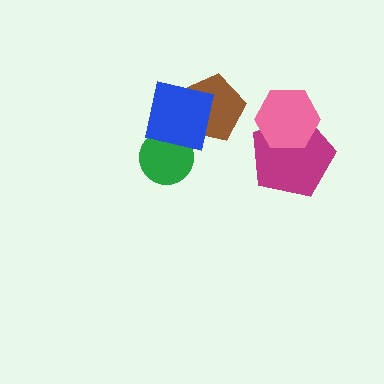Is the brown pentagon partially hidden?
Yes, it is partially covered by another shape.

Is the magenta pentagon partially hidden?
Yes, it is partially covered by another shape.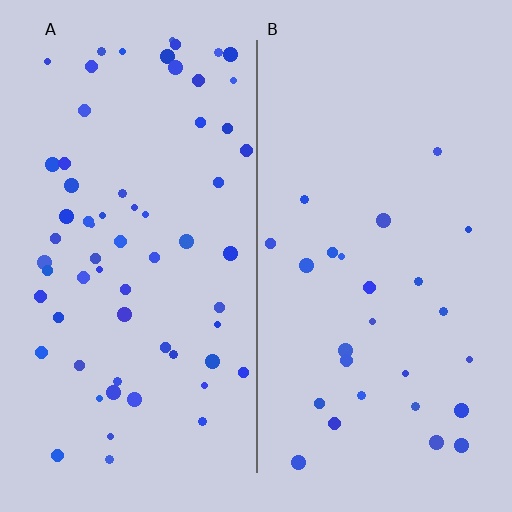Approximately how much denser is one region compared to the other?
Approximately 2.4× — region A over region B.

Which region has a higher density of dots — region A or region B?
A (the left).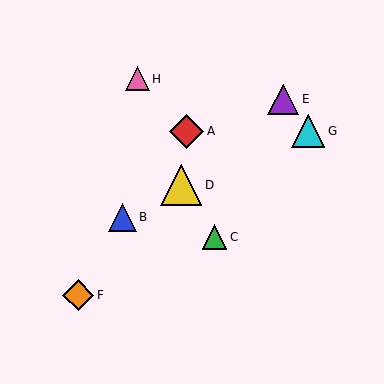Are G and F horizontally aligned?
No, G is at y≈131 and F is at y≈295.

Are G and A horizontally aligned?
Yes, both are at y≈131.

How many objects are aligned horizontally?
2 objects (A, G) are aligned horizontally.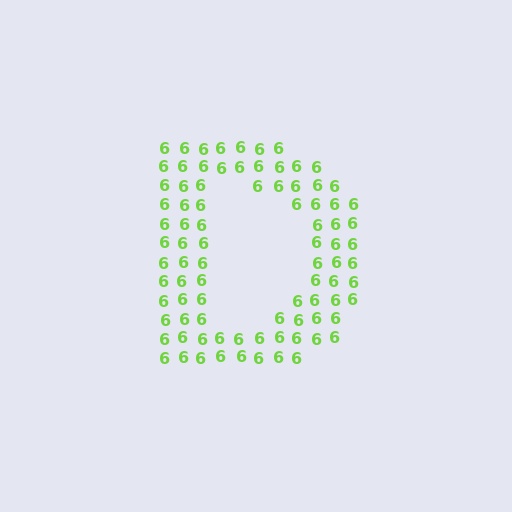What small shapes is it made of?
It is made of small digit 6's.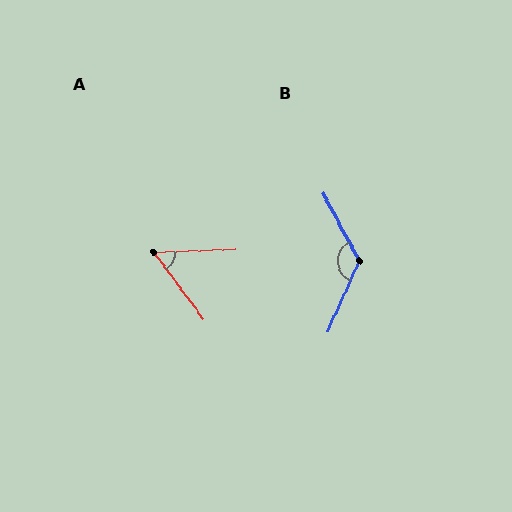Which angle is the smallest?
A, at approximately 55 degrees.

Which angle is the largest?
B, at approximately 128 degrees.